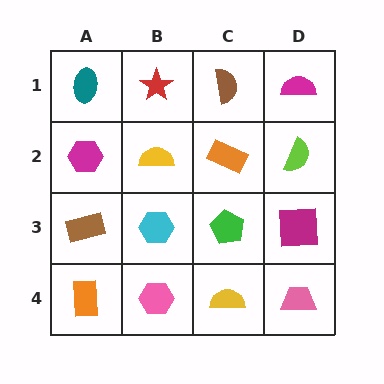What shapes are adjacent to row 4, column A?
A brown rectangle (row 3, column A), a pink hexagon (row 4, column B).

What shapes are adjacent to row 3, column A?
A magenta hexagon (row 2, column A), an orange rectangle (row 4, column A), a cyan hexagon (row 3, column B).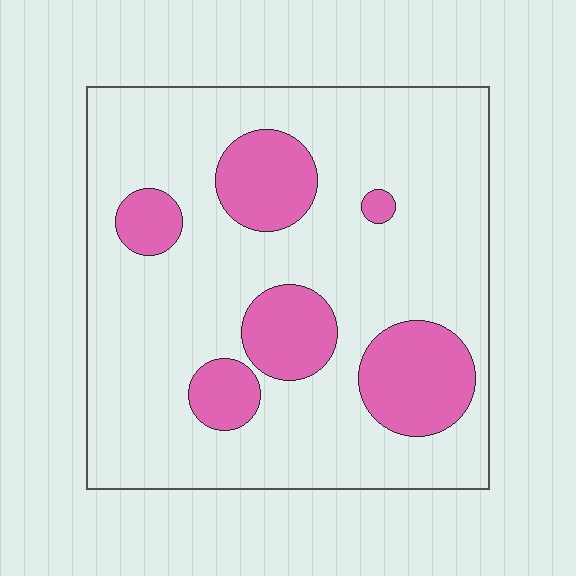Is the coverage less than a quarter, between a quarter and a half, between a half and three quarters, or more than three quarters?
Less than a quarter.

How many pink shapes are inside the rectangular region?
6.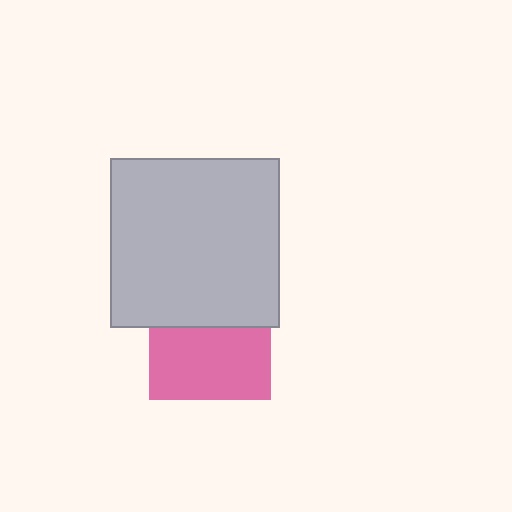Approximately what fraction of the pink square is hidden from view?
Roughly 40% of the pink square is hidden behind the light gray square.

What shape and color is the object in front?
The object in front is a light gray square.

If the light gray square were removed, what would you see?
You would see the complete pink square.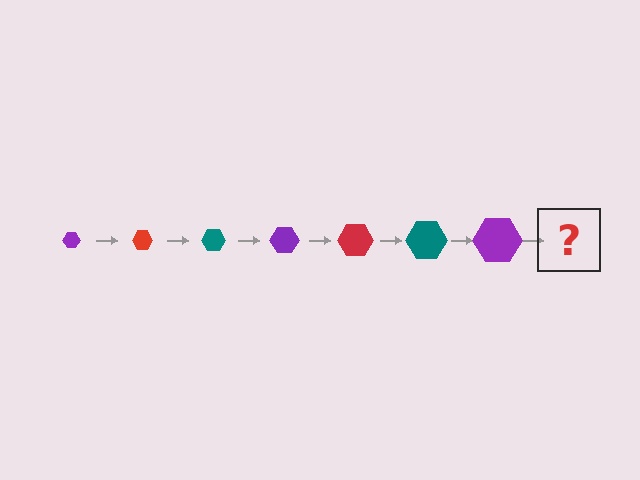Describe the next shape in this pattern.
It should be a red hexagon, larger than the previous one.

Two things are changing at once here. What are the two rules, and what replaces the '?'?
The two rules are that the hexagon grows larger each step and the color cycles through purple, red, and teal. The '?' should be a red hexagon, larger than the previous one.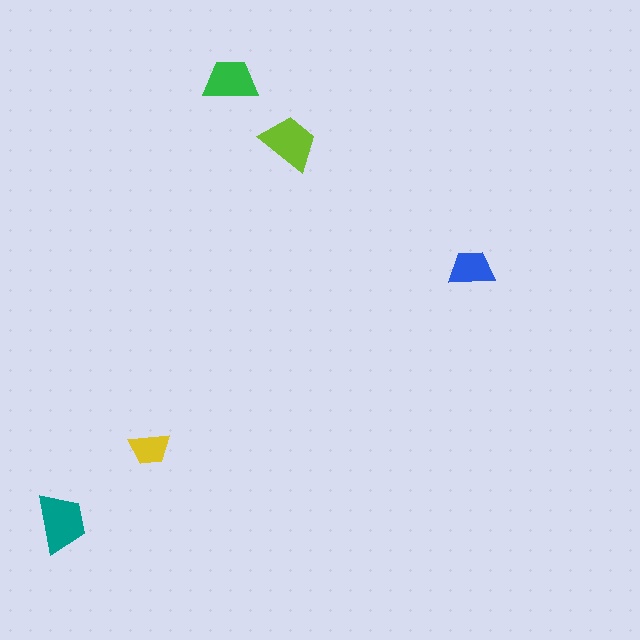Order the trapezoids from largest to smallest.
the teal one, the lime one, the green one, the blue one, the yellow one.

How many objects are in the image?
There are 5 objects in the image.